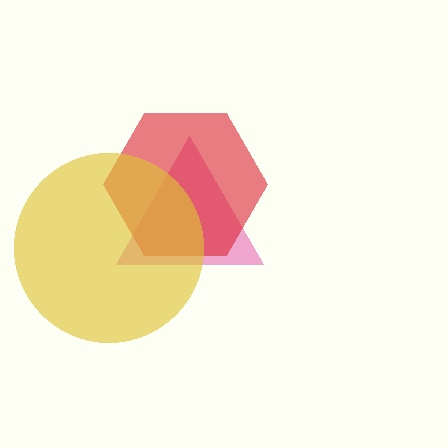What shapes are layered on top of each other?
The layered shapes are: a pink triangle, a red hexagon, a yellow circle.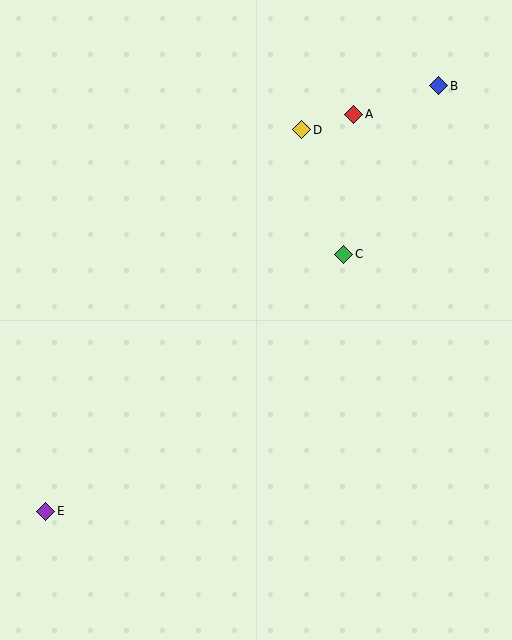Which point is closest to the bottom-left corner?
Point E is closest to the bottom-left corner.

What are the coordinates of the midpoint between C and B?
The midpoint between C and B is at (391, 170).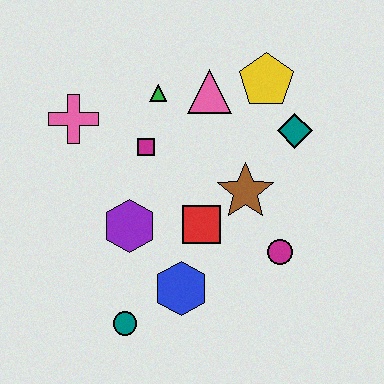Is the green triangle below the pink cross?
No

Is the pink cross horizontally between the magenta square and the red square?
No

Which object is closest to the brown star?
The red square is closest to the brown star.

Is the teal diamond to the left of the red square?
No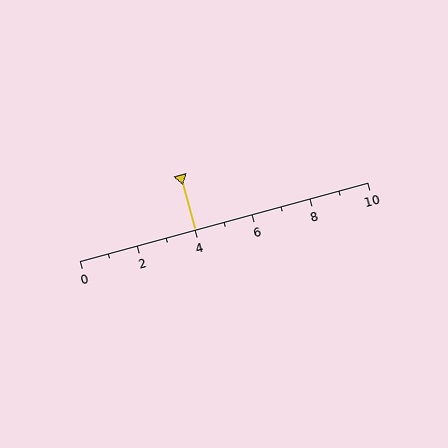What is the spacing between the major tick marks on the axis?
The major ticks are spaced 2 apart.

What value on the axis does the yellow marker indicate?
The marker indicates approximately 4.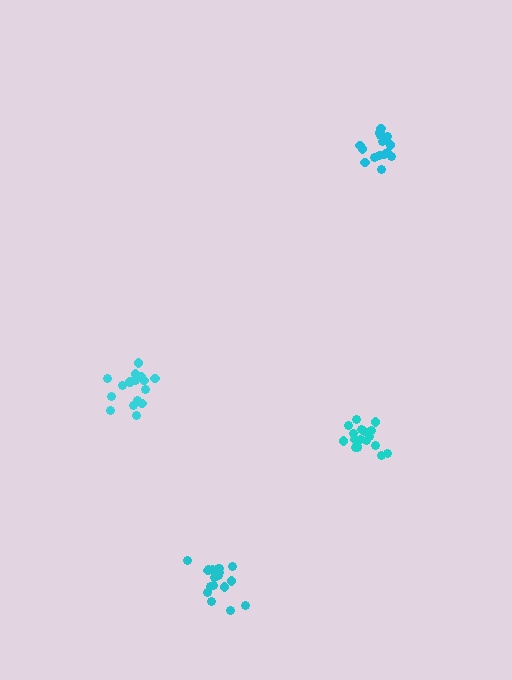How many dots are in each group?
Group 1: 18 dots, Group 2: 16 dots, Group 3: 19 dots, Group 4: 16 dots (69 total).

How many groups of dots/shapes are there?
There are 4 groups.